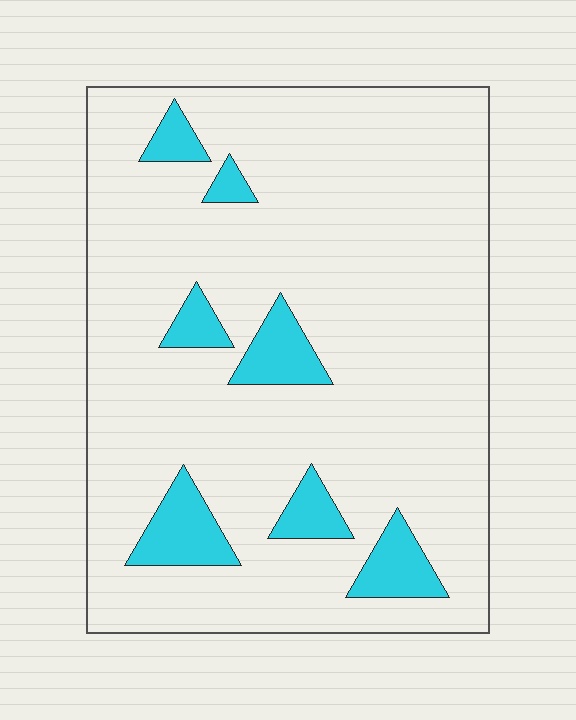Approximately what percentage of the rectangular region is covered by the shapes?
Approximately 10%.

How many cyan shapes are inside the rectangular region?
7.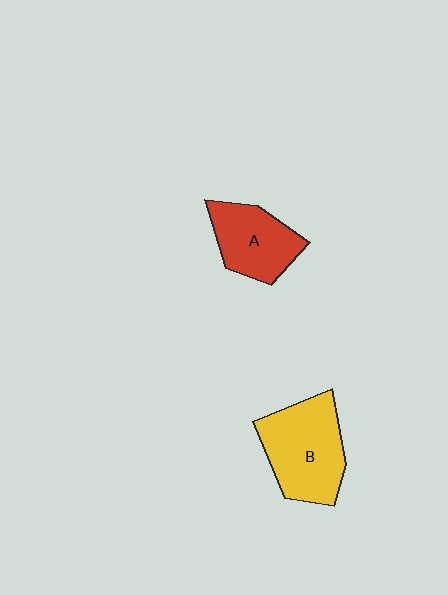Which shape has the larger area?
Shape B (yellow).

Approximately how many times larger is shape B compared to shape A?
Approximately 1.4 times.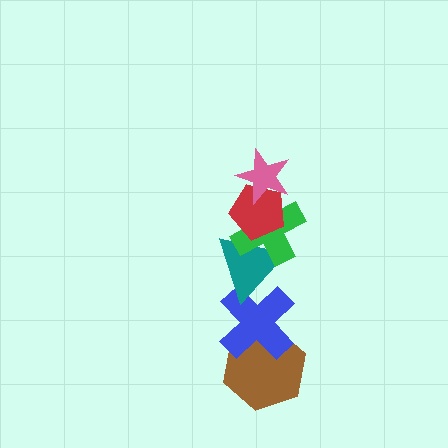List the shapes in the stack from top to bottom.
From top to bottom: the pink star, the red pentagon, the green cross, the teal triangle, the blue cross, the brown hexagon.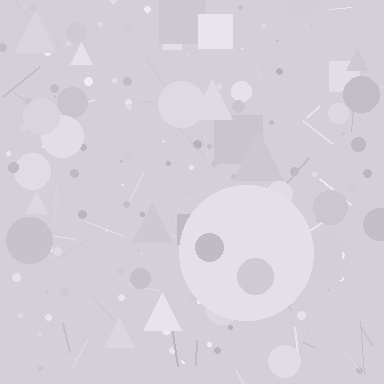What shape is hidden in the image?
A circle is hidden in the image.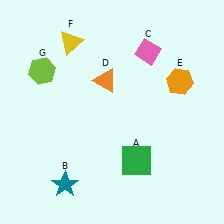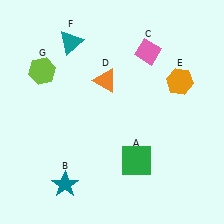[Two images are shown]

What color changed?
The triangle (F) changed from yellow in Image 1 to teal in Image 2.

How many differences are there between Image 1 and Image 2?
There is 1 difference between the two images.